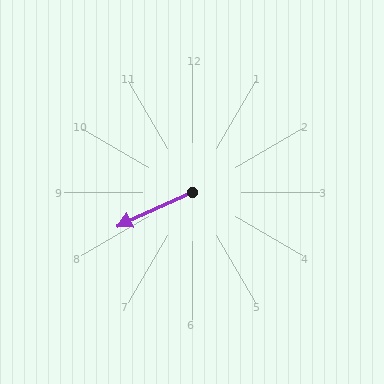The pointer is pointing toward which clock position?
Roughly 8 o'clock.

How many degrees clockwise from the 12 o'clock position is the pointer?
Approximately 245 degrees.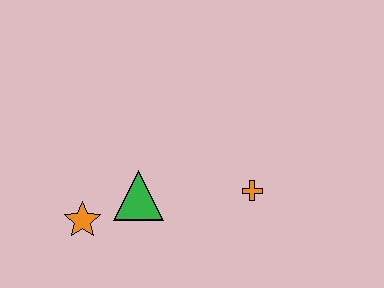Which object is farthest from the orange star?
The orange cross is farthest from the orange star.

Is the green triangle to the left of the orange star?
No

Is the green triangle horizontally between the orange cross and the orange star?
Yes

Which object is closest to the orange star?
The green triangle is closest to the orange star.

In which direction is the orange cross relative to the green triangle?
The orange cross is to the right of the green triangle.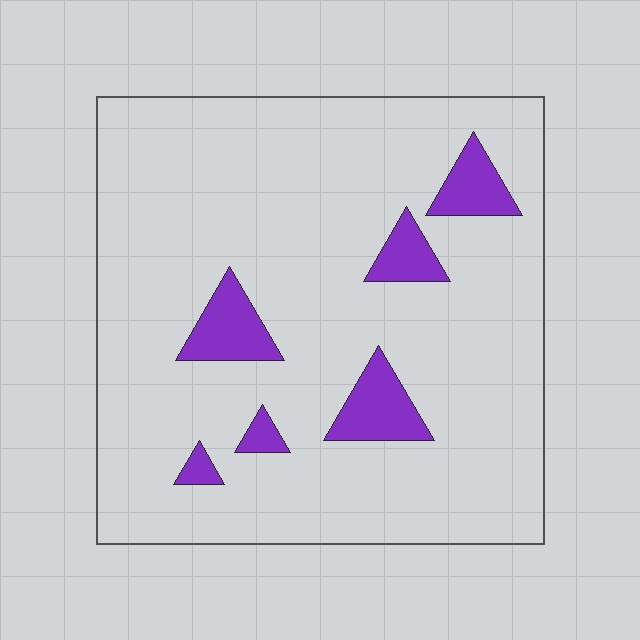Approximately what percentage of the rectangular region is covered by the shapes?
Approximately 10%.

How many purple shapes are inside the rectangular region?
6.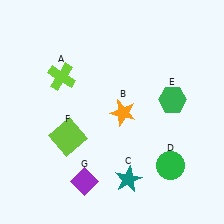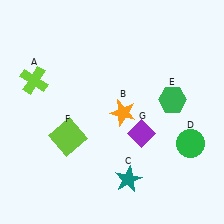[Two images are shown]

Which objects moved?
The objects that moved are: the lime cross (A), the green circle (D), the purple diamond (G).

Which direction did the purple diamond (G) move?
The purple diamond (G) moved right.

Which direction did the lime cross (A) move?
The lime cross (A) moved left.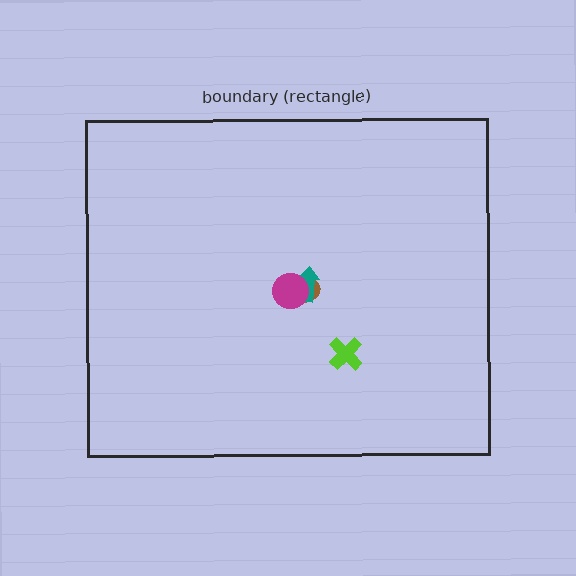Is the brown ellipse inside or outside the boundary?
Inside.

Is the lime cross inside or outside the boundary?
Inside.